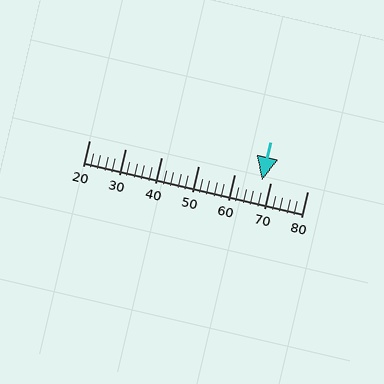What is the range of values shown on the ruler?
The ruler shows values from 20 to 80.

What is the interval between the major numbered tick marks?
The major tick marks are spaced 10 units apart.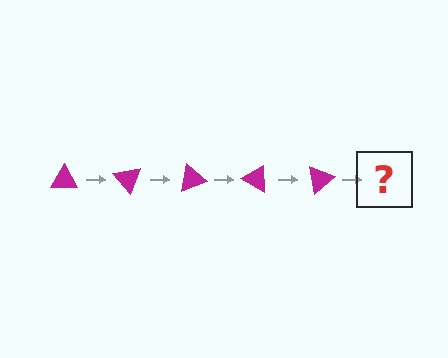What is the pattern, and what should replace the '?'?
The pattern is that the triangle rotates 50 degrees each step. The '?' should be a magenta triangle rotated 250 degrees.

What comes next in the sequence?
The next element should be a magenta triangle rotated 250 degrees.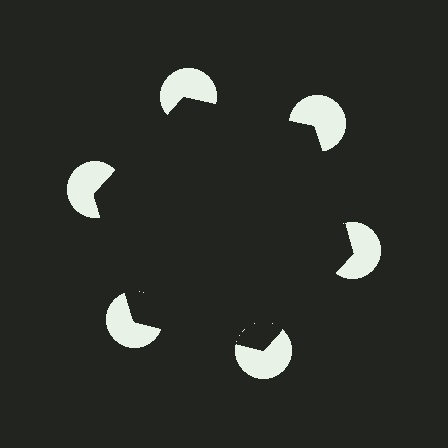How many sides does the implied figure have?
6 sides.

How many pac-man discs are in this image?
There are 6 — one at each vertex of the illusory hexagon.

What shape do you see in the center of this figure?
An illusory hexagon — its edges are inferred from the aligned wedge cuts in the pac-man discs, not physically drawn.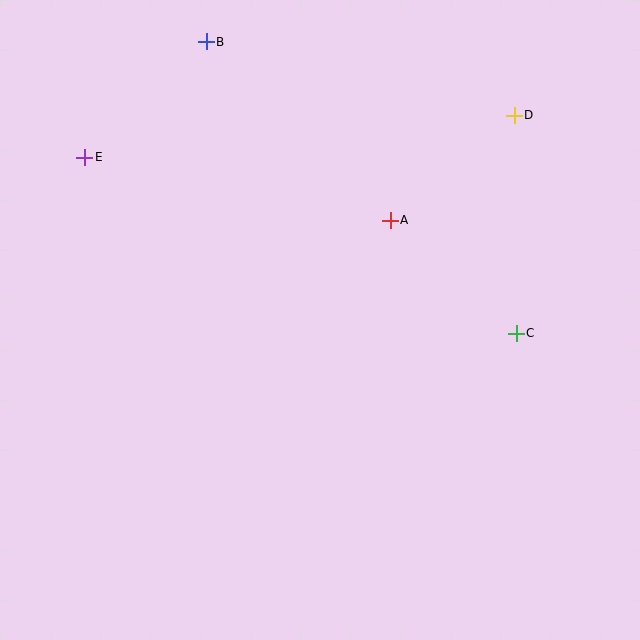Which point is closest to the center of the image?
Point A at (390, 220) is closest to the center.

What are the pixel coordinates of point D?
Point D is at (514, 115).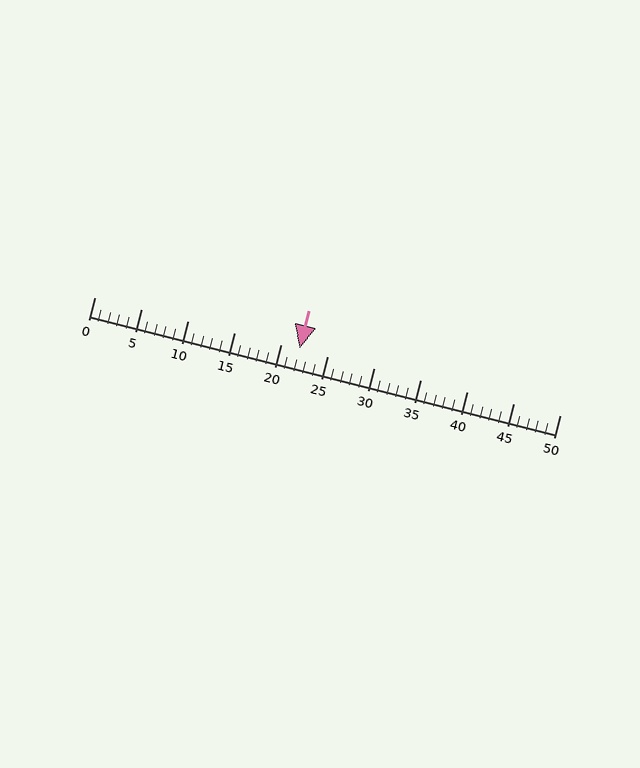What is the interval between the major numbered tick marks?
The major tick marks are spaced 5 units apart.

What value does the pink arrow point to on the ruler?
The pink arrow points to approximately 22.